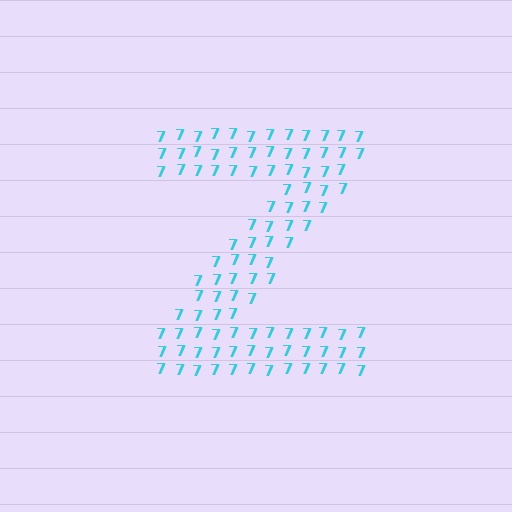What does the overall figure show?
The overall figure shows the letter Z.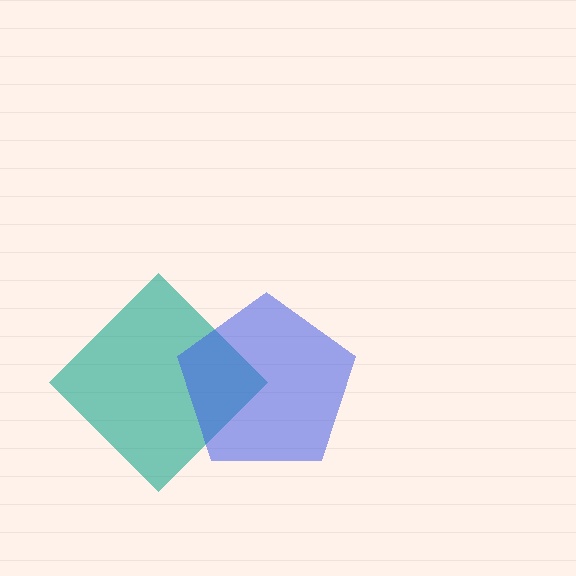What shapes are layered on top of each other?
The layered shapes are: a teal diamond, a blue pentagon.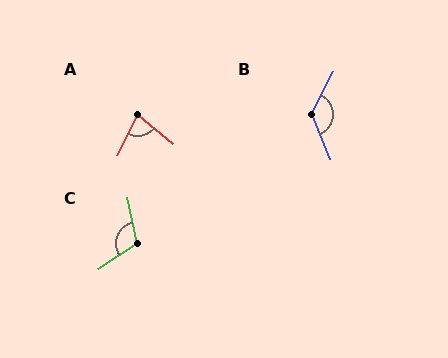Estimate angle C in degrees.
Approximately 111 degrees.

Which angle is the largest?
B, at approximately 130 degrees.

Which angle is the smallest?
A, at approximately 78 degrees.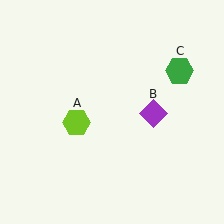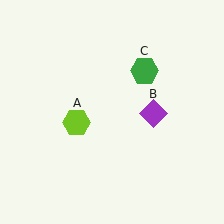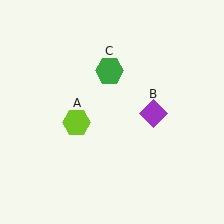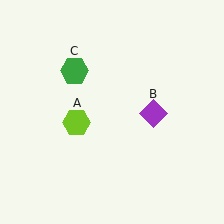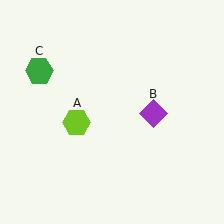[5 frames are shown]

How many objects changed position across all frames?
1 object changed position: green hexagon (object C).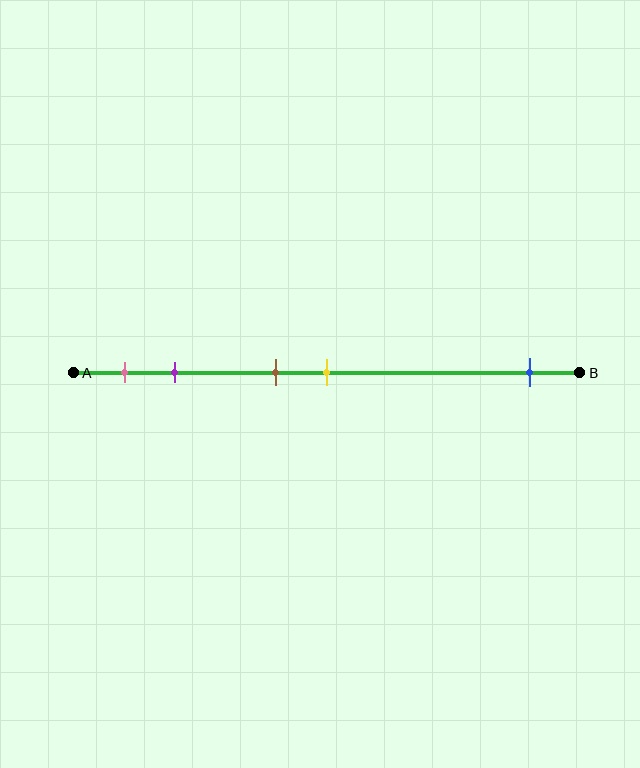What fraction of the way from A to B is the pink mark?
The pink mark is approximately 10% (0.1) of the way from A to B.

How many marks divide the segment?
There are 5 marks dividing the segment.